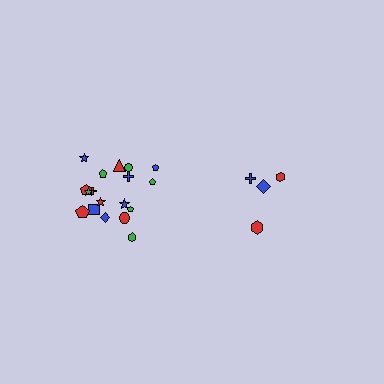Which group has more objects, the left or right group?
The left group.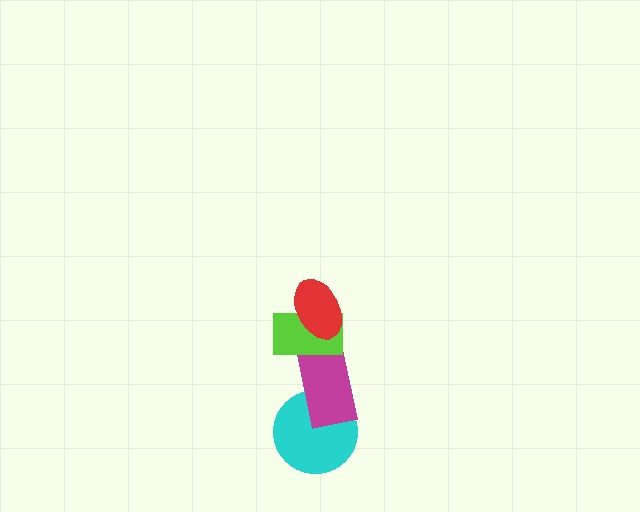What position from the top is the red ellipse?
The red ellipse is 1st from the top.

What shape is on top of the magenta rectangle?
The lime rectangle is on top of the magenta rectangle.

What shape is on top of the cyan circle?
The magenta rectangle is on top of the cyan circle.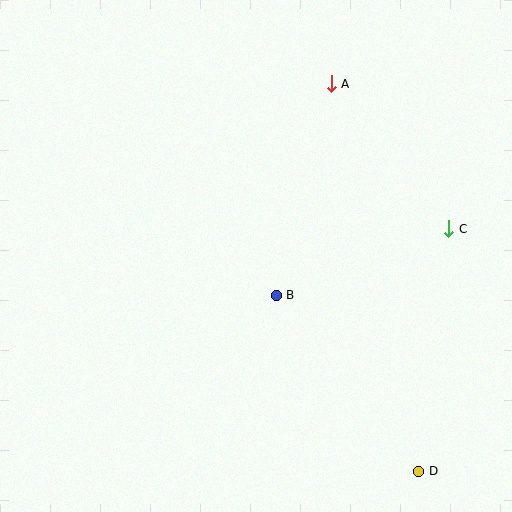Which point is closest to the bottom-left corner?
Point B is closest to the bottom-left corner.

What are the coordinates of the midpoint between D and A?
The midpoint between D and A is at (375, 277).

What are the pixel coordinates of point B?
Point B is at (276, 295).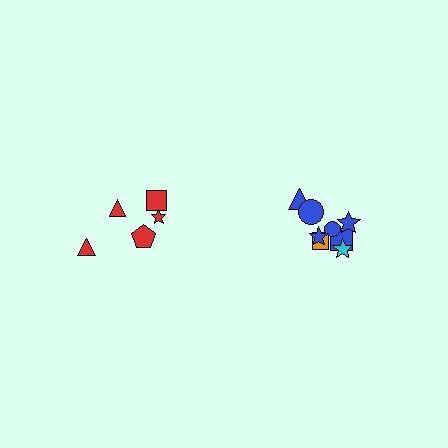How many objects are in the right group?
There are 8 objects.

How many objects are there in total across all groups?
There are 13 objects.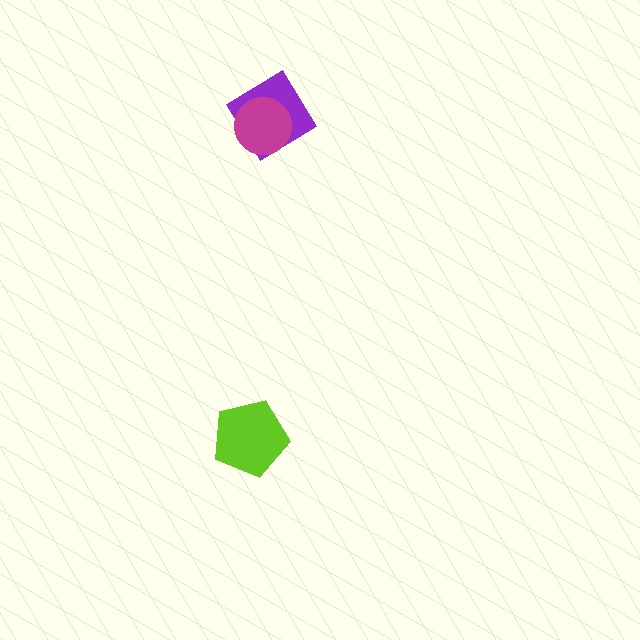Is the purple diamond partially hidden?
Yes, it is partially covered by another shape.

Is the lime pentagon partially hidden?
No, no other shape covers it.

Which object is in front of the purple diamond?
The magenta circle is in front of the purple diamond.